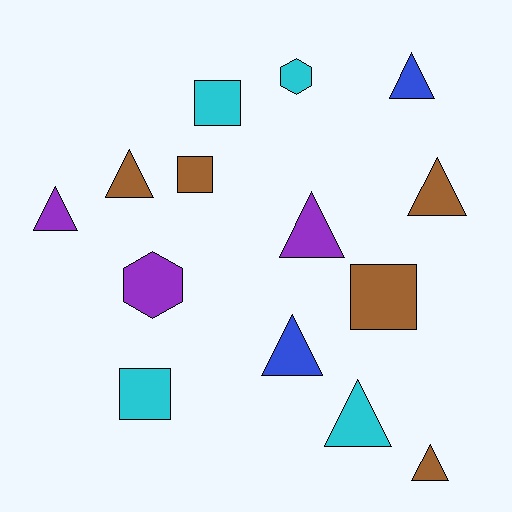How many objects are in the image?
There are 14 objects.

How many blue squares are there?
There are no blue squares.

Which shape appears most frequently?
Triangle, with 8 objects.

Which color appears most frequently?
Brown, with 5 objects.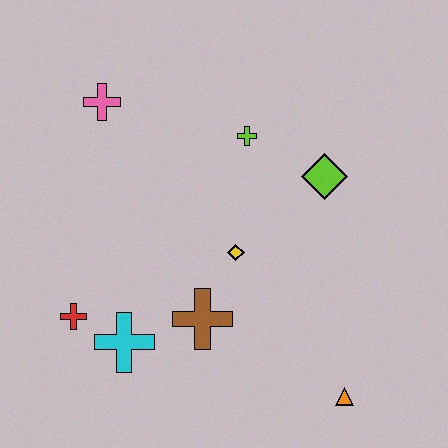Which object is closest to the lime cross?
The lime diamond is closest to the lime cross.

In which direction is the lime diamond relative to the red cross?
The lime diamond is to the right of the red cross.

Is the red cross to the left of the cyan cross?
Yes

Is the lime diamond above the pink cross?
No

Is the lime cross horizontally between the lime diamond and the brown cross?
Yes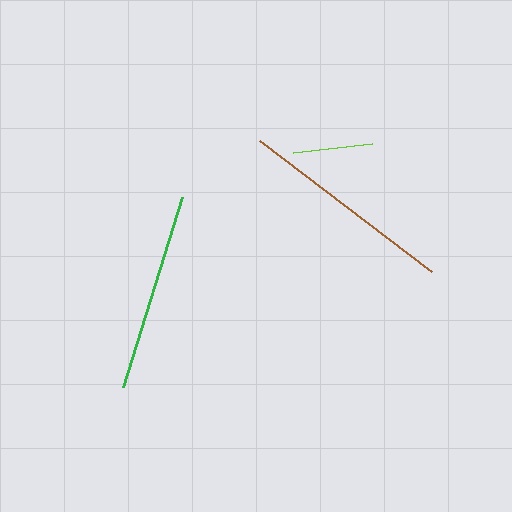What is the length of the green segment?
The green segment is approximately 199 pixels long.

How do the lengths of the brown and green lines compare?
The brown and green lines are approximately the same length.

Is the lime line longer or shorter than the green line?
The green line is longer than the lime line.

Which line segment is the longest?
The brown line is the longest at approximately 217 pixels.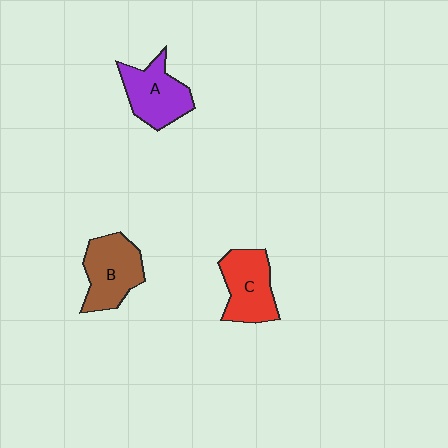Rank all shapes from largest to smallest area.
From largest to smallest: B (brown), C (red), A (purple).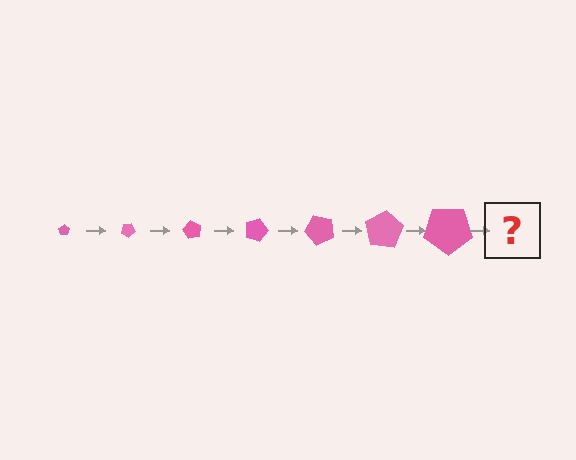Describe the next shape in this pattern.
It should be a pentagon, larger than the previous one and rotated 210 degrees from the start.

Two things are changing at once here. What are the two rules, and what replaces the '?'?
The two rules are that the pentagon grows larger each step and it rotates 30 degrees each step. The '?' should be a pentagon, larger than the previous one and rotated 210 degrees from the start.